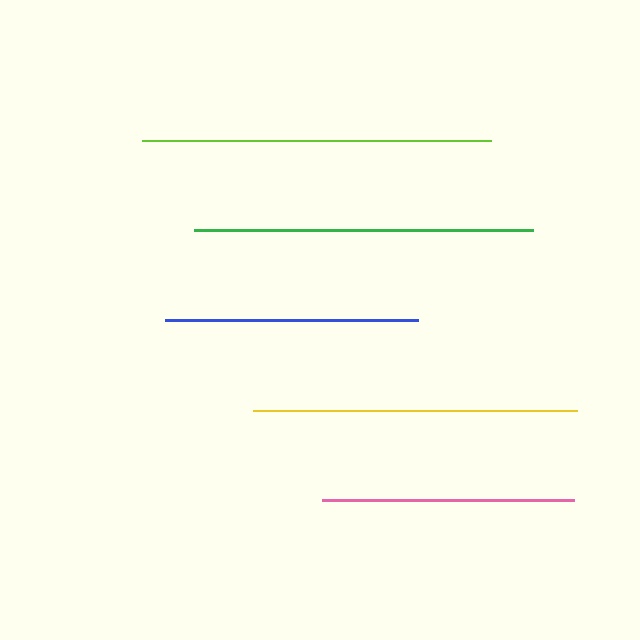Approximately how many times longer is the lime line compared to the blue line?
The lime line is approximately 1.4 times the length of the blue line.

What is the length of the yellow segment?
The yellow segment is approximately 324 pixels long.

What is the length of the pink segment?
The pink segment is approximately 252 pixels long.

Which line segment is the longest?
The lime line is the longest at approximately 349 pixels.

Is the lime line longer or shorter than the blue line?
The lime line is longer than the blue line.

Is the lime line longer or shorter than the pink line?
The lime line is longer than the pink line.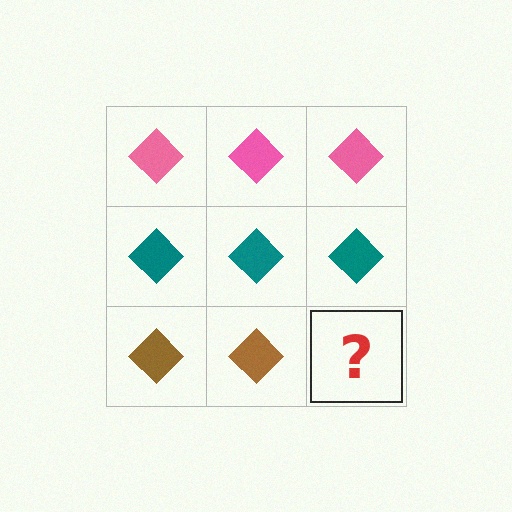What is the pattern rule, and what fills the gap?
The rule is that each row has a consistent color. The gap should be filled with a brown diamond.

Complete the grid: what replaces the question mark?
The question mark should be replaced with a brown diamond.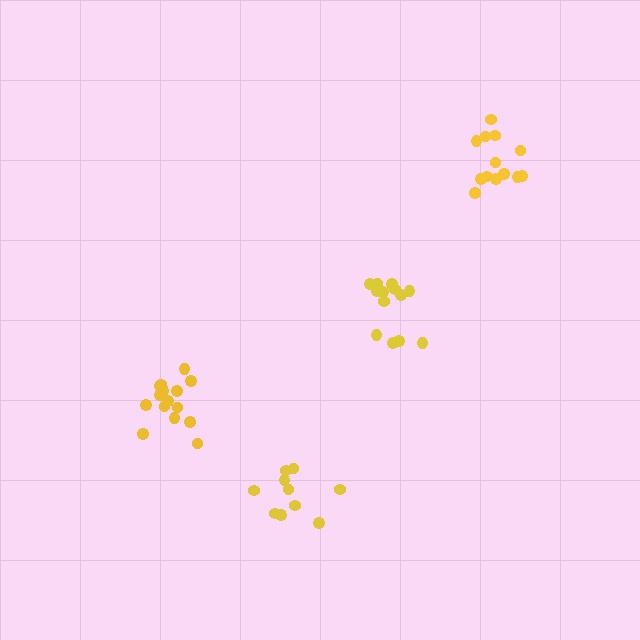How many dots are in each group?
Group 1: 10 dots, Group 2: 16 dots, Group 3: 13 dots, Group 4: 13 dots (52 total).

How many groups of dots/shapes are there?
There are 4 groups.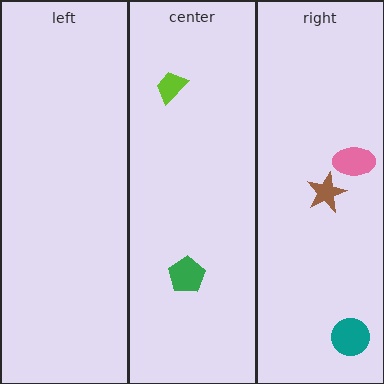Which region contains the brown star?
The right region.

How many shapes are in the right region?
3.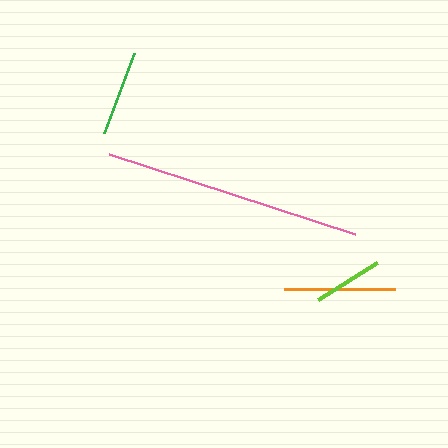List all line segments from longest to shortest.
From longest to shortest: pink, orange, green, lime.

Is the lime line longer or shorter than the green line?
The green line is longer than the lime line.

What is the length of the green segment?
The green segment is approximately 85 pixels long.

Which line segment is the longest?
The pink line is the longest at approximately 259 pixels.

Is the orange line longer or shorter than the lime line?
The orange line is longer than the lime line.